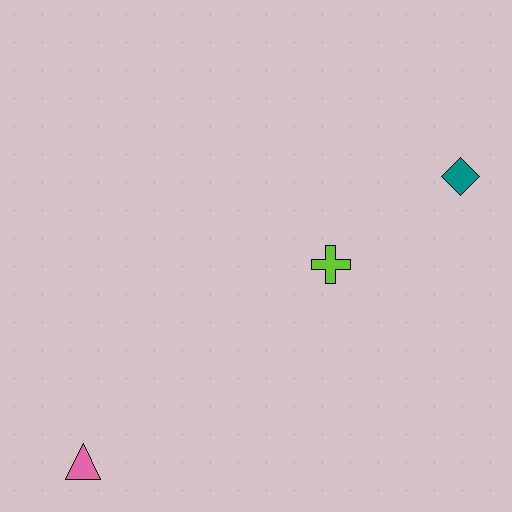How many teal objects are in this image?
There is 1 teal object.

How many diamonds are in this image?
There is 1 diamond.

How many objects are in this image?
There are 3 objects.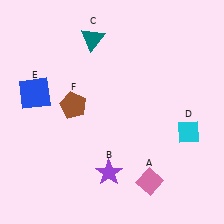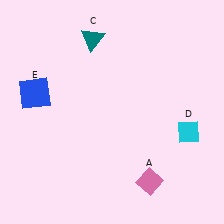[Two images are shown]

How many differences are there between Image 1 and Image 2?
There are 2 differences between the two images.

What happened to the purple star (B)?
The purple star (B) was removed in Image 2. It was in the bottom-left area of Image 1.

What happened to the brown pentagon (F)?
The brown pentagon (F) was removed in Image 2. It was in the top-left area of Image 1.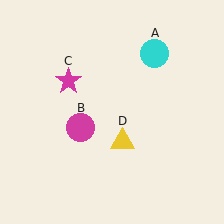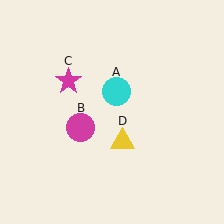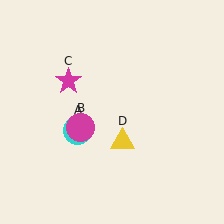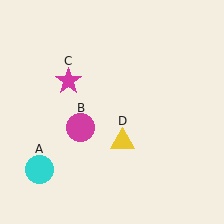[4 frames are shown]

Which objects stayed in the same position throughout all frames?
Magenta circle (object B) and magenta star (object C) and yellow triangle (object D) remained stationary.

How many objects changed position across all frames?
1 object changed position: cyan circle (object A).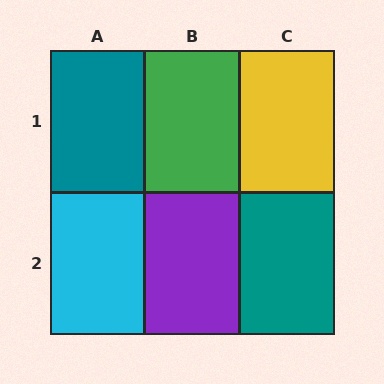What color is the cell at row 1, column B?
Green.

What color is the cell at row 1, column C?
Yellow.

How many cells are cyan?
1 cell is cyan.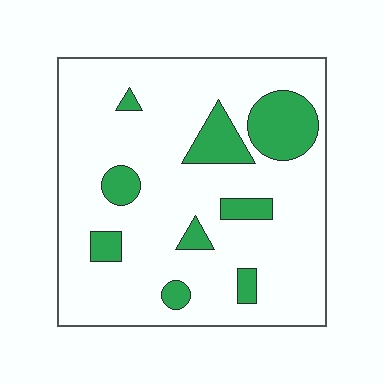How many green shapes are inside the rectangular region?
9.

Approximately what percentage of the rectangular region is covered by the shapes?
Approximately 15%.